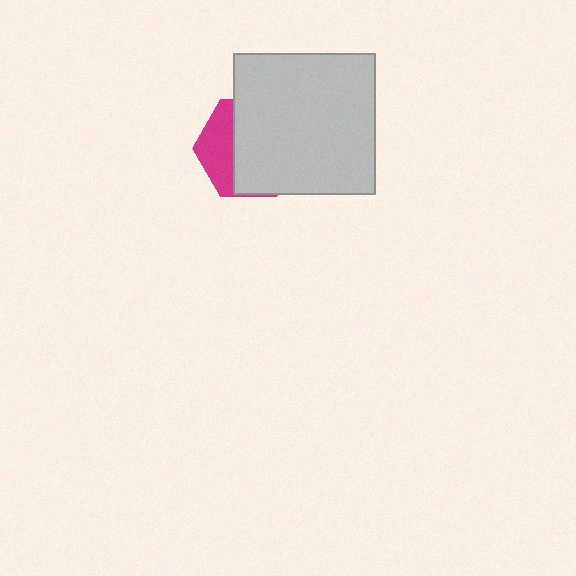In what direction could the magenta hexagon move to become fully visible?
The magenta hexagon could move left. That would shift it out from behind the light gray square entirely.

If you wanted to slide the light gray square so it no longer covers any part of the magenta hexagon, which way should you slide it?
Slide it right — that is the most direct way to separate the two shapes.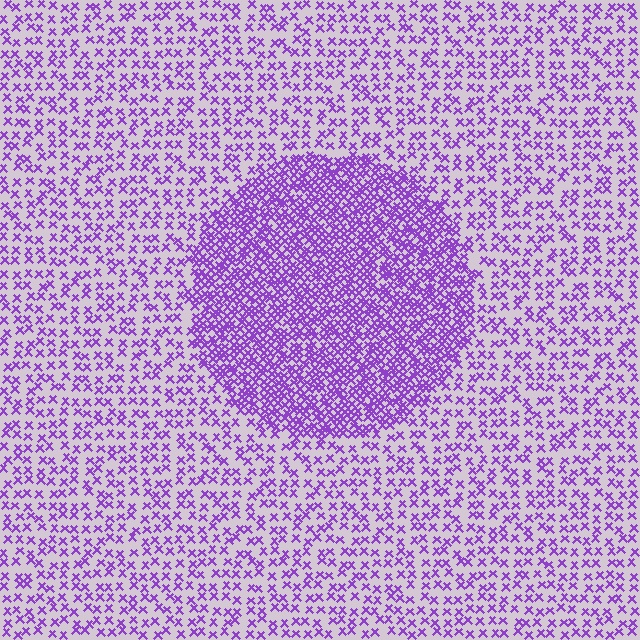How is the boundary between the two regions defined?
The boundary is defined by a change in element density (approximately 2.5x ratio). All elements are the same color, size, and shape.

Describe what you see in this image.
The image contains small purple elements arranged at two different densities. A circle-shaped region is visible where the elements are more densely packed than the surrounding area.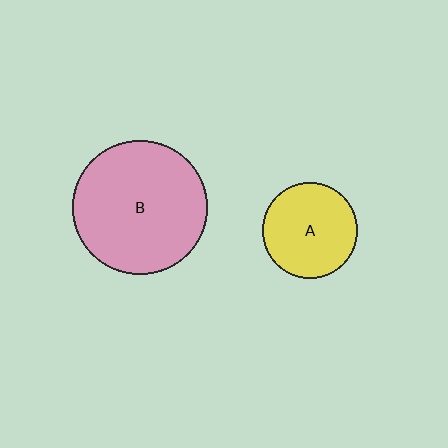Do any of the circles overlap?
No, none of the circles overlap.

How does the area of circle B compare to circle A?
Approximately 2.0 times.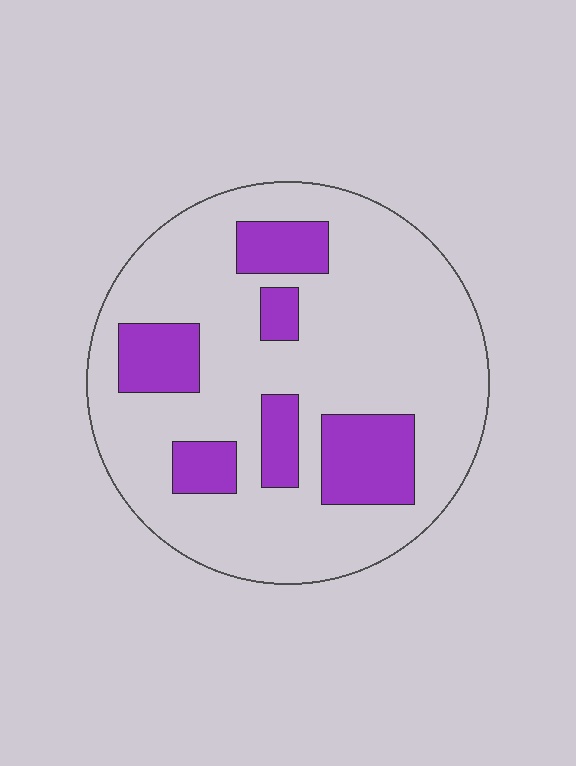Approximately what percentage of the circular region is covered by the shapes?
Approximately 20%.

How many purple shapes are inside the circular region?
6.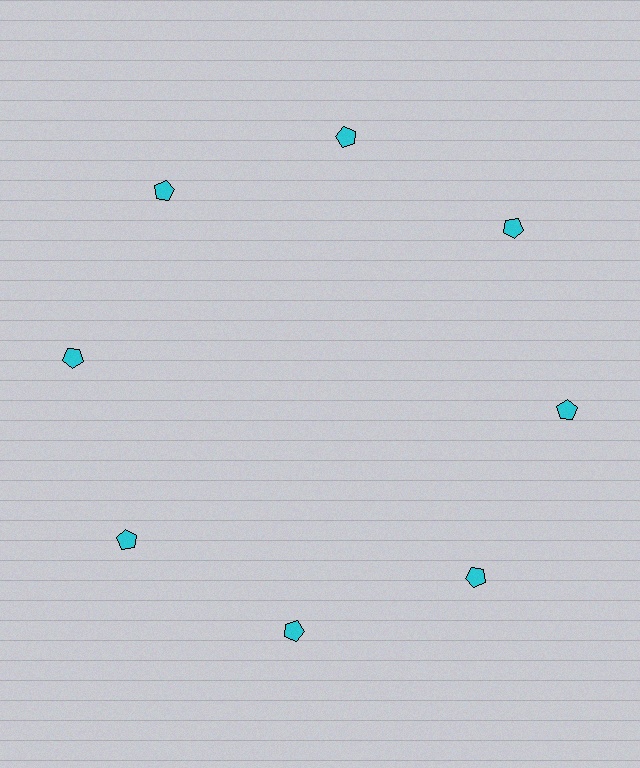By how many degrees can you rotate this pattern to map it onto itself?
The pattern maps onto itself every 45 degrees of rotation.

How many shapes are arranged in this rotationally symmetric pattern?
There are 8 shapes, arranged in 8 groups of 1.